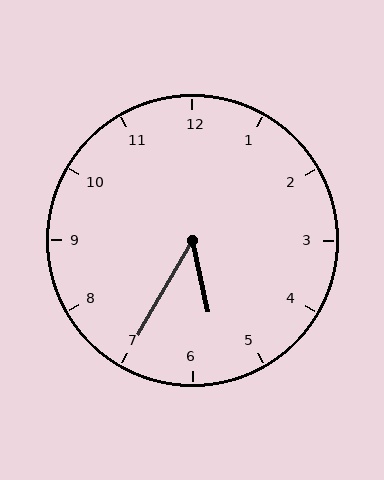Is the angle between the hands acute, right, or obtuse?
It is acute.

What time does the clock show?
5:35.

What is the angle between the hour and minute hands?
Approximately 42 degrees.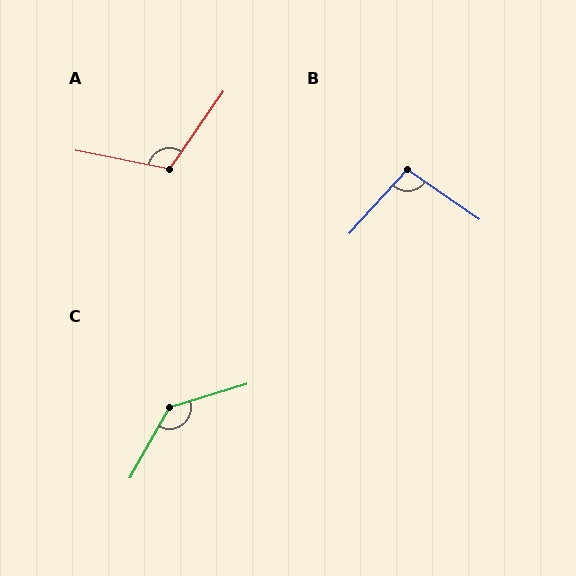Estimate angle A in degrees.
Approximately 114 degrees.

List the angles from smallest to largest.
B (97°), A (114°), C (136°).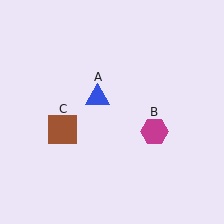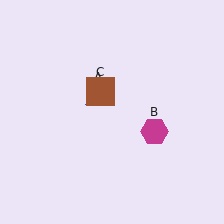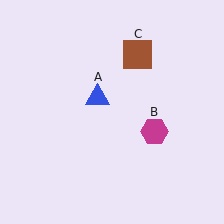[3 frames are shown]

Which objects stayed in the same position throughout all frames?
Blue triangle (object A) and magenta hexagon (object B) remained stationary.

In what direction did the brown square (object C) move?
The brown square (object C) moved up and to the right.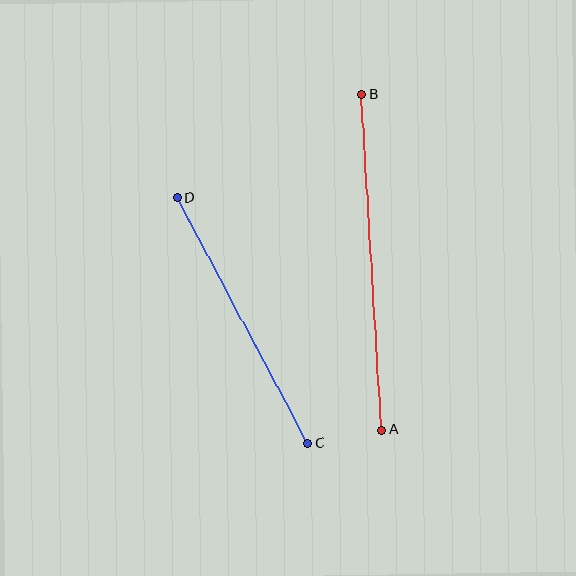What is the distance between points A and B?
The distance is approximately 336 pixels.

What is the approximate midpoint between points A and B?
The midpoint is at approximately (372, 262) pixels.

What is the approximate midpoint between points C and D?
The midpoint is at approximately (242, 320) pixels.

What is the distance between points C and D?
The distance is approximately 279 pixels.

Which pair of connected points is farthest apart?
Points A and B are farthest apart.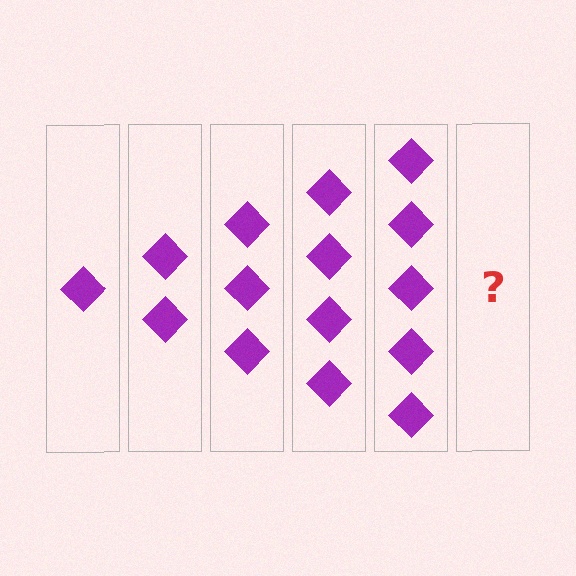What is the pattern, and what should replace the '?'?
The pattern is that each step adds one more diamond. The '?' should be 6 diamonds.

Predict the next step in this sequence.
The next step is 6 diamonds.